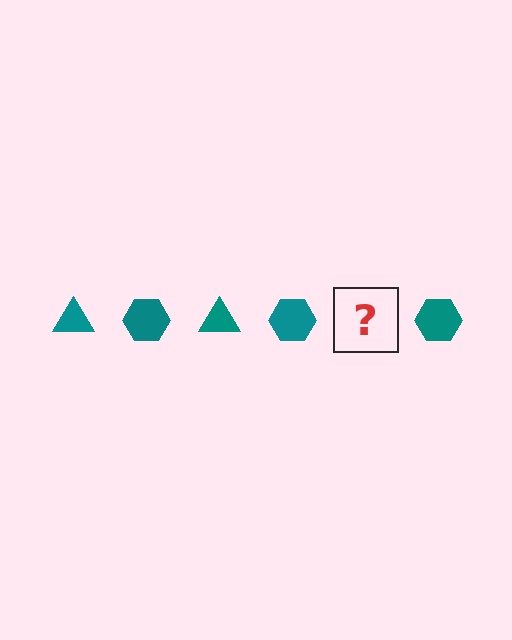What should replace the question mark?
The question mark should be replaced with a teal triangle.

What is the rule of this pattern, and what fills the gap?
The rule is that the pattern cycles through triangle, hexagon shapes in teal. The gap should be filled with a teal triangle.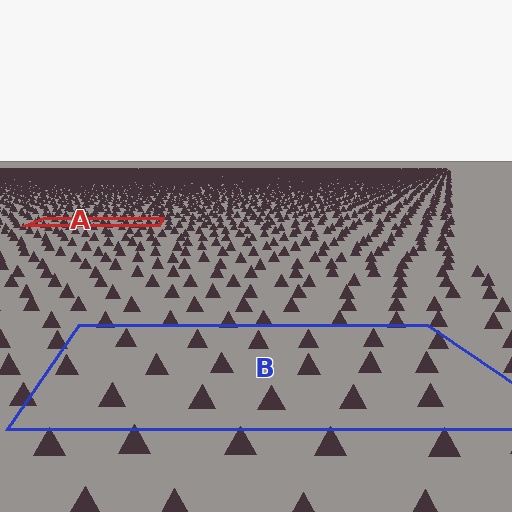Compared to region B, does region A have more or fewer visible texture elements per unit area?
Region A has more texture elements per unit area — they are packed more densely because it is farther away.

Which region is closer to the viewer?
Region B is closer. The texture elements there are larger and more spread out.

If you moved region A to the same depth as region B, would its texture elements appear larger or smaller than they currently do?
They would appear larger. At a closer depth, the same texture elements are projected at a bigger on-screen size.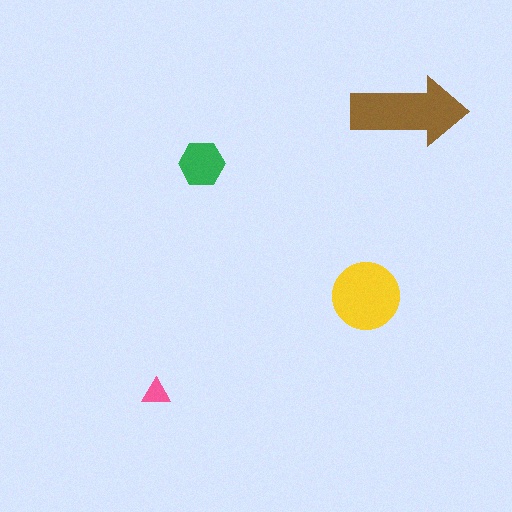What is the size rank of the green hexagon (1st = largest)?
3rd.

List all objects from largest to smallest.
The brown arrow, the yellow circle, the green hexagon, the pink triangle.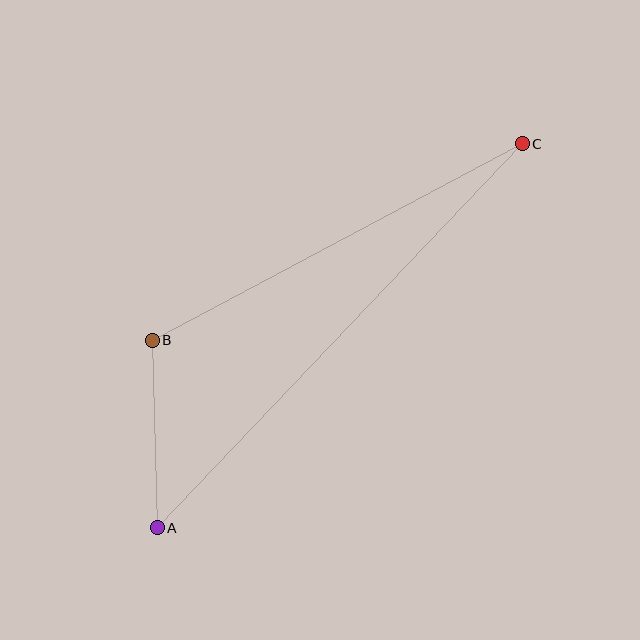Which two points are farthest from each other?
Points A and C are farthest from each other.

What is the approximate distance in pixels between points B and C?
The distance between B and C is approximately 419 pixels.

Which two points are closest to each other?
Points A and B are closest to each other.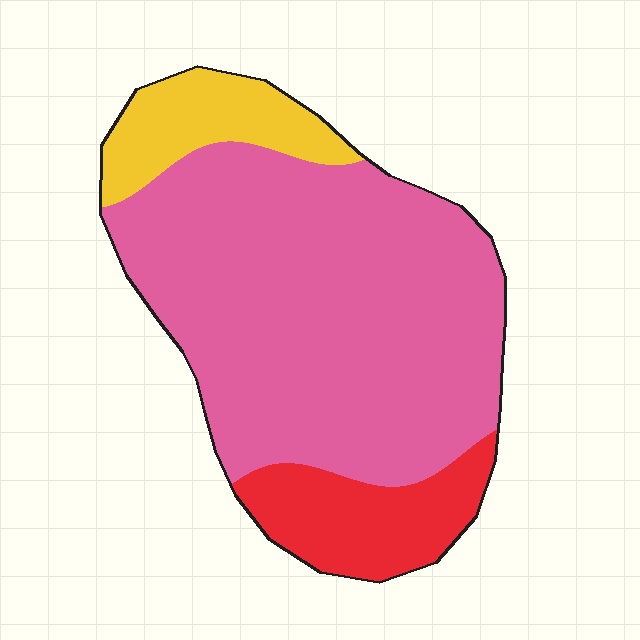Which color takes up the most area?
Pink, at roughly 70%.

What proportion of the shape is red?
Red takes up about one sixth (1/6) of the shape.